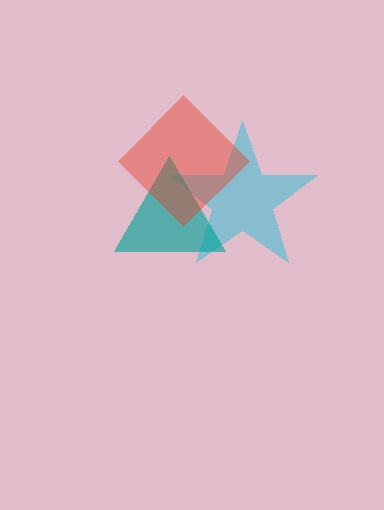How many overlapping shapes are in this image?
There are 3 overlapping shapes in the image.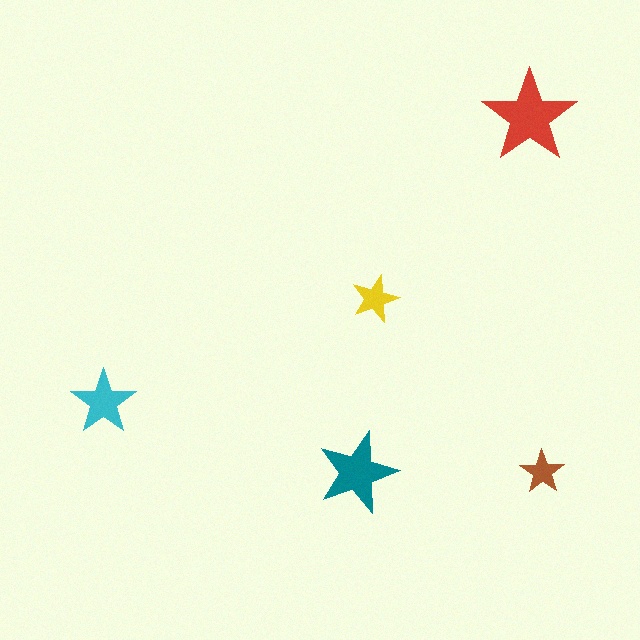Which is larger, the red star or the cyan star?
The red one.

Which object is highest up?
The red star is topmost.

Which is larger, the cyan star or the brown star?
The cyan one.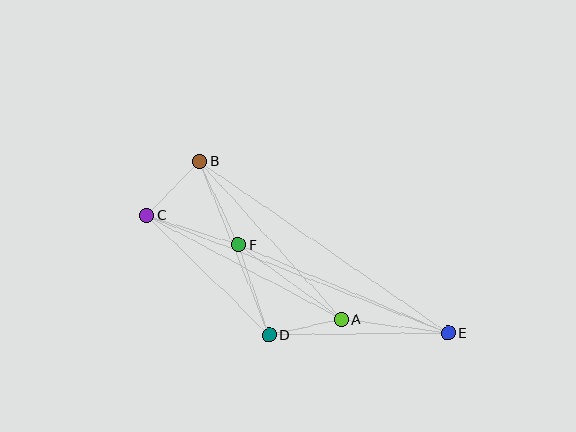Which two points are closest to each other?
Points A and D are closest to each other.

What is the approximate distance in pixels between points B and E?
The distance between B and E is approximately 302 pixels.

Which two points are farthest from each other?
Points C and E are farthest from each other.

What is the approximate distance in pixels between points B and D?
The distance between B and D is approximately 188 pixels.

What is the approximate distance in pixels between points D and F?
The distance between D and F is approximately 96 pixels.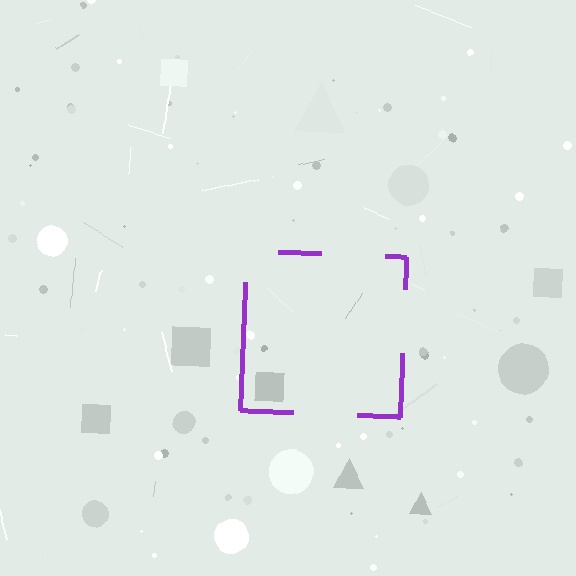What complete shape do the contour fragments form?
The contour fragments form a square.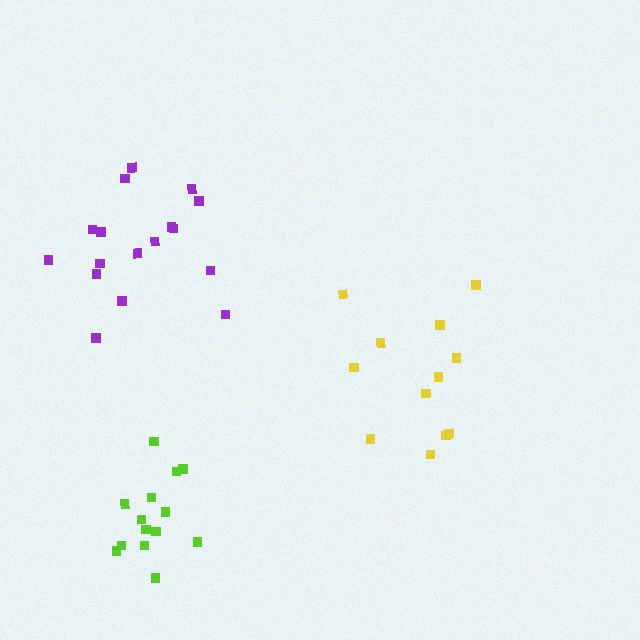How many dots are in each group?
Group 1: 14 dots, Group 2: 17 dots, Group 3: 12 dots (43 total).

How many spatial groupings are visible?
There are 3 spatial groupings.